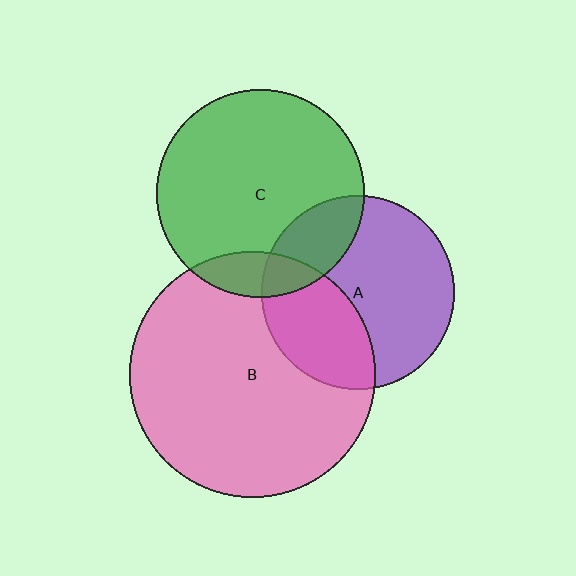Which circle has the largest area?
Circle B (pink).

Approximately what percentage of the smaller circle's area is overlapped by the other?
Approximately 35%.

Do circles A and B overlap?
Yes.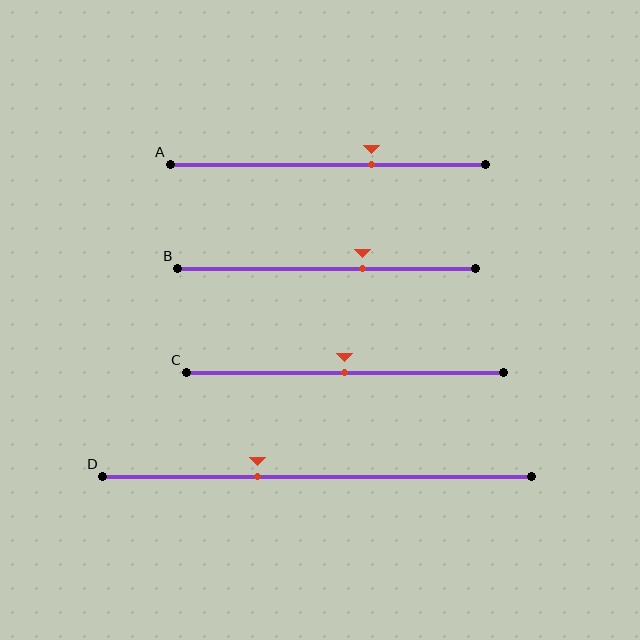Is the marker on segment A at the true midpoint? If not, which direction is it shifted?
No, the marker on segment A is shifted to the right by about 14% of the segment length.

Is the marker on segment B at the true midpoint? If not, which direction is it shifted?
No, the marker on segment B is shifted to the right by about 12% of the segment length.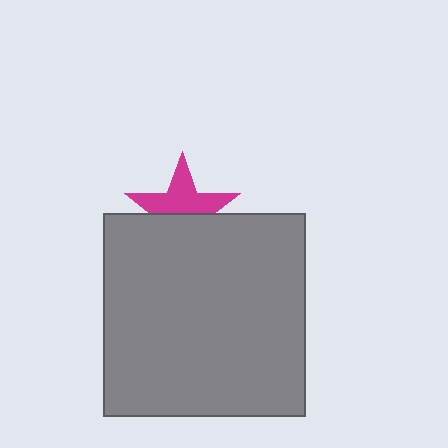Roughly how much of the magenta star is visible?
About half of it is visible (roughly 55%).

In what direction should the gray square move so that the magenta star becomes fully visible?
The gray square should move down. That is the shortest direction to clear the overlap and leave the magenta star fully visible.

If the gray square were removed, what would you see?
You would see the complete magenta star.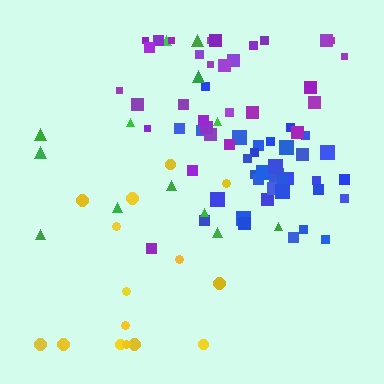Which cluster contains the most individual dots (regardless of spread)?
Blue (34).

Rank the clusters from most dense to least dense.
blue, purple, yellow, green.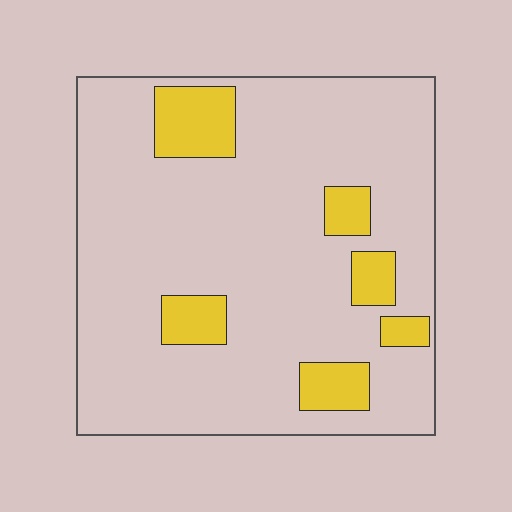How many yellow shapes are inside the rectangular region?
6.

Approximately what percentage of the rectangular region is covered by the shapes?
Approximately 15%.